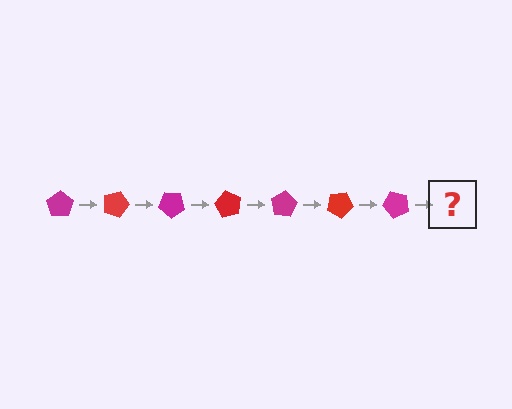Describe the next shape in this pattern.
It should be a red pentagon, rotated 140 degrees from the start.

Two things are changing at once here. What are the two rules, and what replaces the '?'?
The two rules are that it rotates 20 degrees each step and the color cycles through magenta and red. The '?' should be a red pentagon, rotated 140 degrees from the start.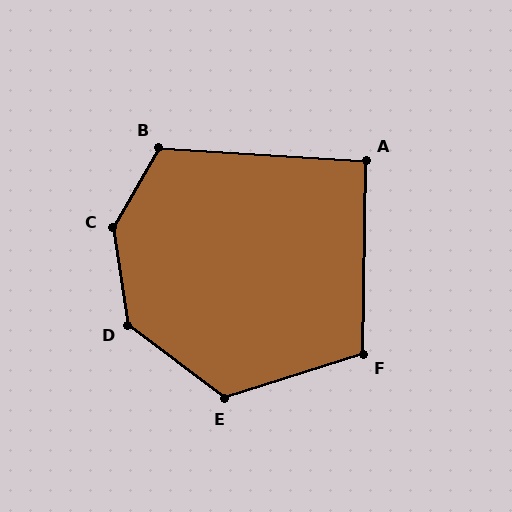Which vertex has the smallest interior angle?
A, at approximately 93 degrees.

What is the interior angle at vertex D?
Approximately 136 degrees (obtuse).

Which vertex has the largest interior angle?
C, at approximately 142 degrees.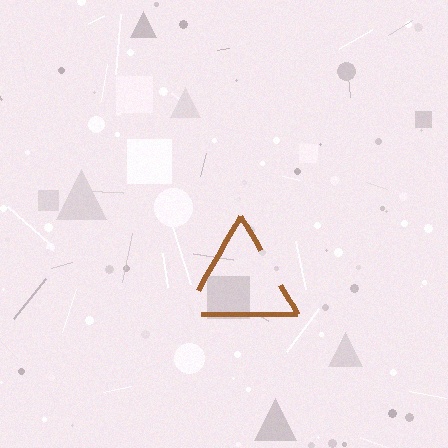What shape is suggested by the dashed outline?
The dashed outline suggests a triangle.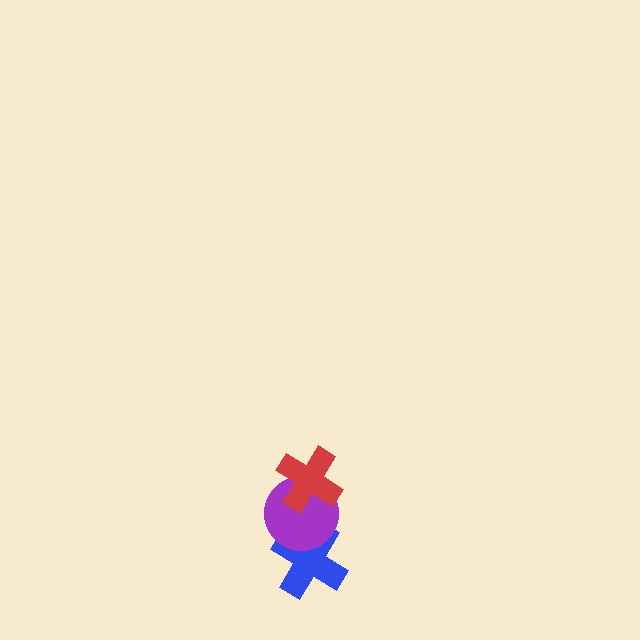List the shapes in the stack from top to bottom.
From top to bottom: the red cross, the purple circle, the blue cross.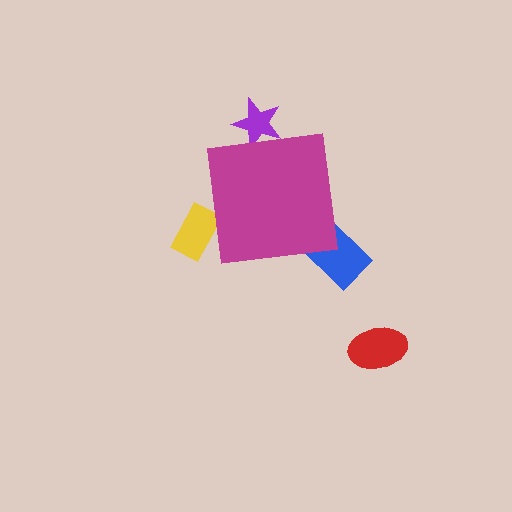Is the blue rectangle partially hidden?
Yes, the blue rectangle is partially hidden behind the magenta square.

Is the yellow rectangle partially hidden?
Yes, the yellow rectangle is partially hidden behind the magenta square.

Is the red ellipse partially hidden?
No, the red ellipse is fully visible.